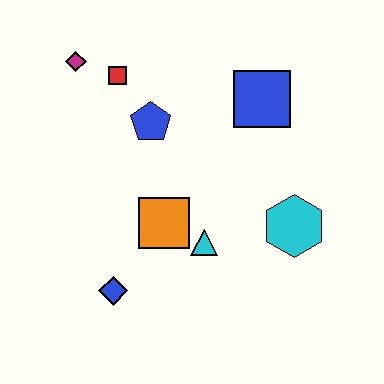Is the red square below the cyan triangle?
No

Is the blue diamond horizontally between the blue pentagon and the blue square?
No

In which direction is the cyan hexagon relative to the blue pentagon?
The cyan hexagon is to the right of the blue pentagon.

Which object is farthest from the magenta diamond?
The cyan hexagon is farthest from the magenta diamond.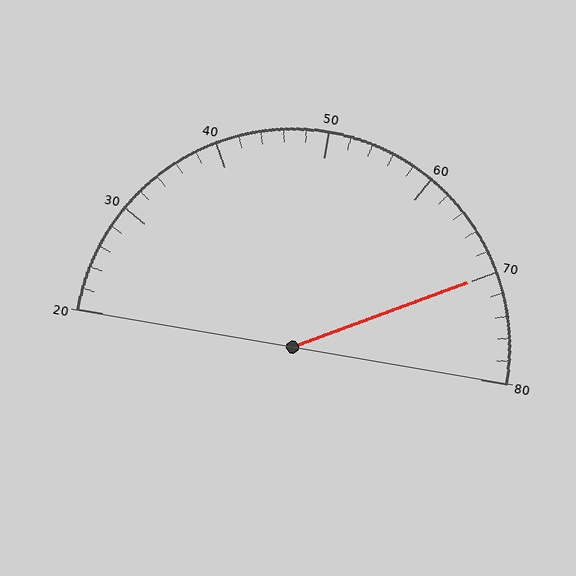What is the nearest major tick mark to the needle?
The nearest major tick mark is 70.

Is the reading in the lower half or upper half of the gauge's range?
The reading is in the upper half of the range (20 to 80).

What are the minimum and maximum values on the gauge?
The gauge ranges from 20 to 80.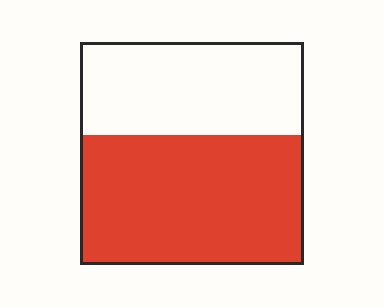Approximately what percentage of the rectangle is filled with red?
Approximately 60%.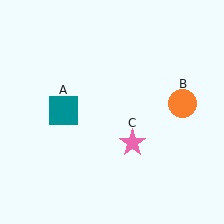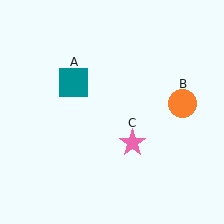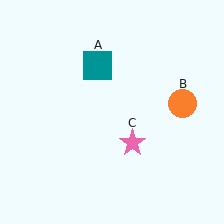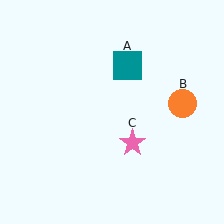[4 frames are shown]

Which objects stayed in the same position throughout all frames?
Orange circle (object B) and pink star (object C) remained stationary.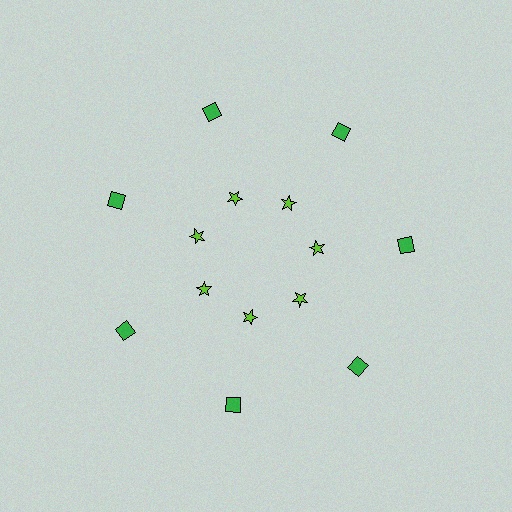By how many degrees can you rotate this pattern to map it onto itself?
The pattern maps onto itself every 51 degrees of rotation.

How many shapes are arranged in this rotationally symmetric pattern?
There are 14 shapes, arranged in 7 groups of 2.